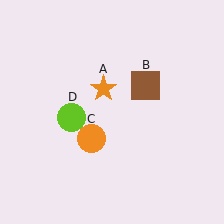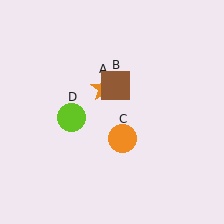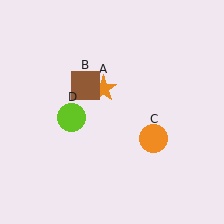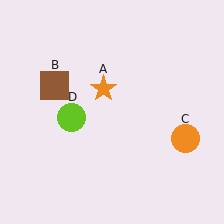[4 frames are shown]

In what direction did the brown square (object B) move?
The brown square (object B) moved left.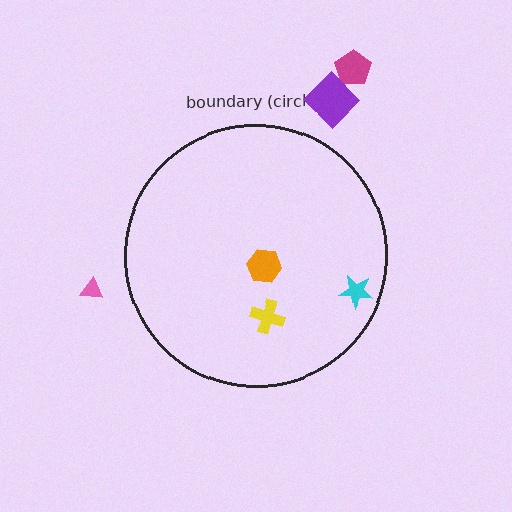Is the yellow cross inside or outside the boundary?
Inside.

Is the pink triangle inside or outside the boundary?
Outside.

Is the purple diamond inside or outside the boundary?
Outside.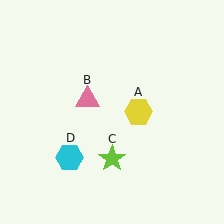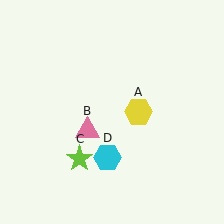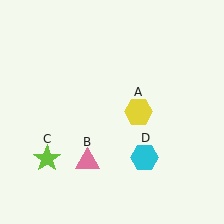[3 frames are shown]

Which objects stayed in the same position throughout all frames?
Yellow hexagon (object A) remained stationary.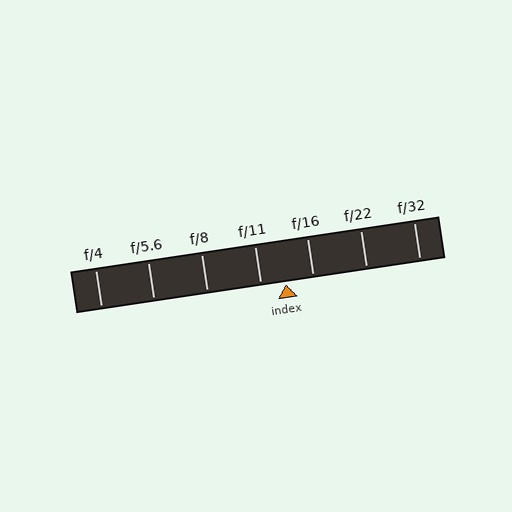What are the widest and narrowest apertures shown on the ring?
The widest aperture shown is f/4 and the narrowest is f/32.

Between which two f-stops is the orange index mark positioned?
The index mark is between f/11 and f/16.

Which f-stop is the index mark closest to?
The index mark is closest to f/11.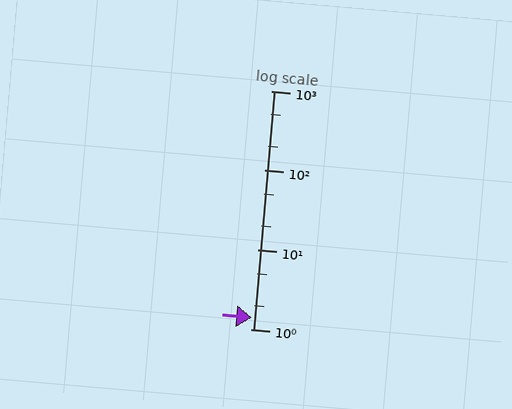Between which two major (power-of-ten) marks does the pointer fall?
The pointer is between 1 and 10.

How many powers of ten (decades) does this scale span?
The scale spans 3 decades, from 1 to 1000.